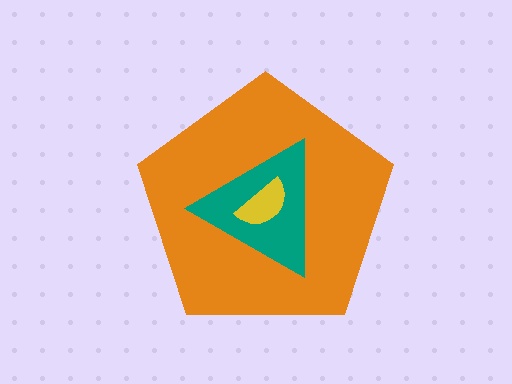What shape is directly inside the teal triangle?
The yellow semicircle.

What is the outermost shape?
The orange pentagon.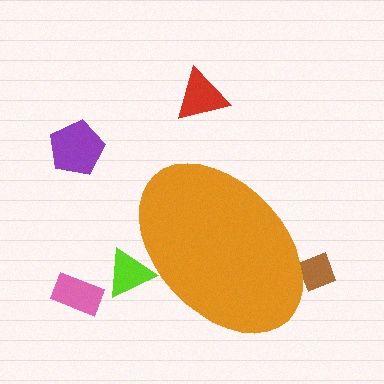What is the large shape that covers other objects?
An orange ellipse.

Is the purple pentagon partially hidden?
No, the purple pentagon is fully visible.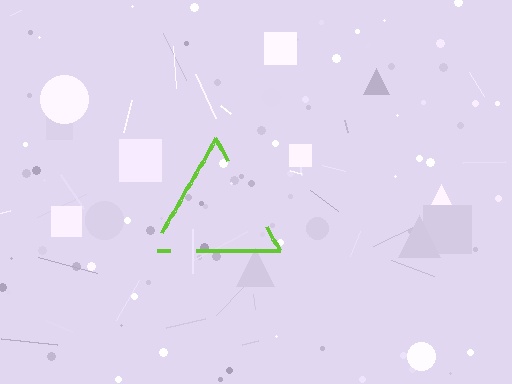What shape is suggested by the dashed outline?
The dashed outline suggests a triangle.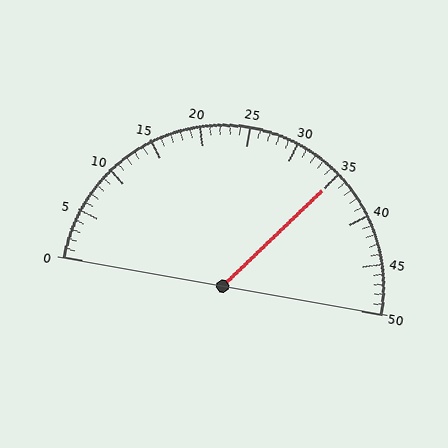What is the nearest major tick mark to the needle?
The nearest major tick mark is 35.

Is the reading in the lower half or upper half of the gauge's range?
The reading is in the upper half of the range (0 to 50).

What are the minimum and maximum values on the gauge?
The gauge ranges from 0 to 50.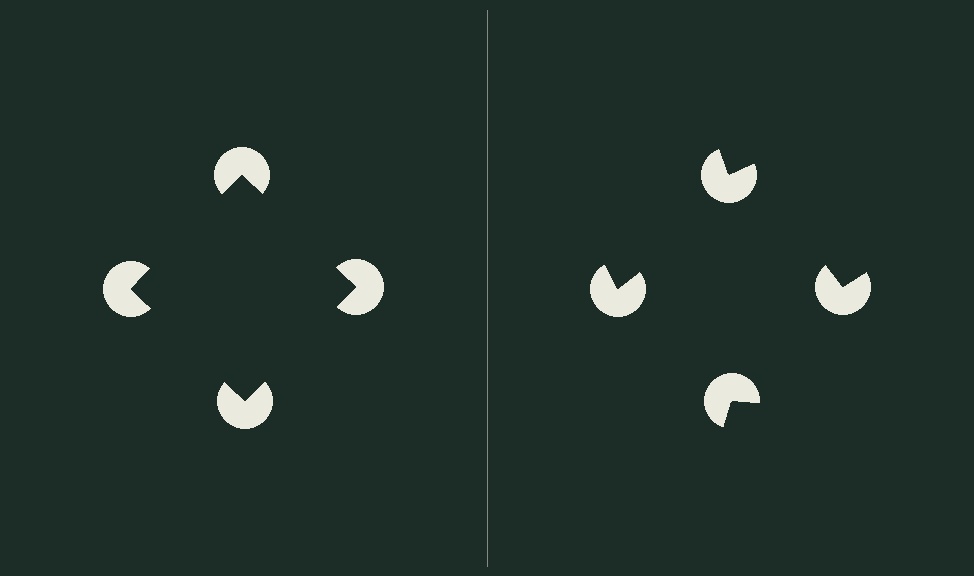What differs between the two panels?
The pac-man discs are positioned identically on both sides; only the wedge orientations differ. On the left they align to a square; on the right they are misaligned.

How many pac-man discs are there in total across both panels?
8 — 4 on each side.